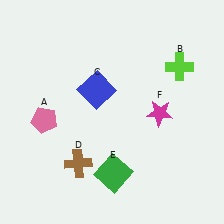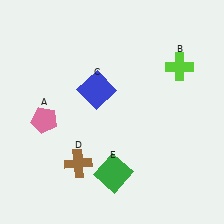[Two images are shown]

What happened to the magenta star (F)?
The magenta star (F) was removed in Image 2. It was in the bottom-right area of Image 1.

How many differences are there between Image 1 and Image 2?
There is 1 difference between the two images.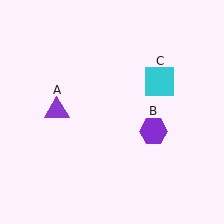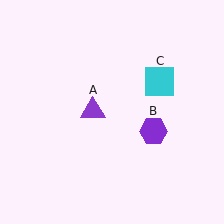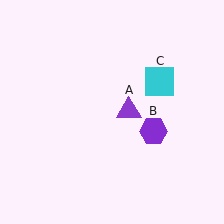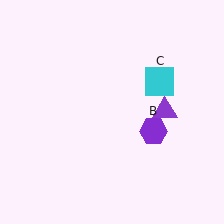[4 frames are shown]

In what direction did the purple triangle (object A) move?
The purple triangle (object A) moved right.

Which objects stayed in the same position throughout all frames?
Purple hexagon (object B) and cyan square (object C) remained stationary.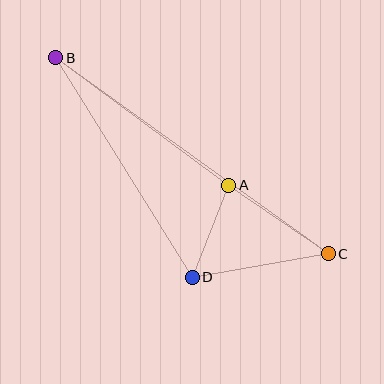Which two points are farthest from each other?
Points B and C are farthest from each other.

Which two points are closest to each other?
Points A and D are closest to each other.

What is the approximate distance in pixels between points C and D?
The distance between C and D is approximately 138 pixels.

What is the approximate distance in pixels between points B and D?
The distance between B and D is approximately 259 pixels.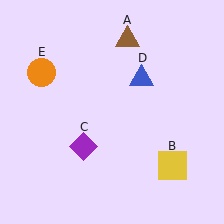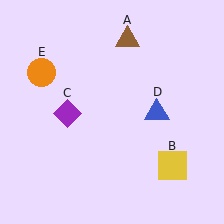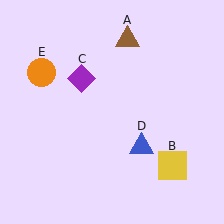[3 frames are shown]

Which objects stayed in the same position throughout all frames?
Brown triangle (object A) and yellow square (object B) and orange circle (object E) remained stationary.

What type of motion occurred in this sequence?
The purple diamond (object C), blue triangle (object D) rotated clockwise around the center of the scene.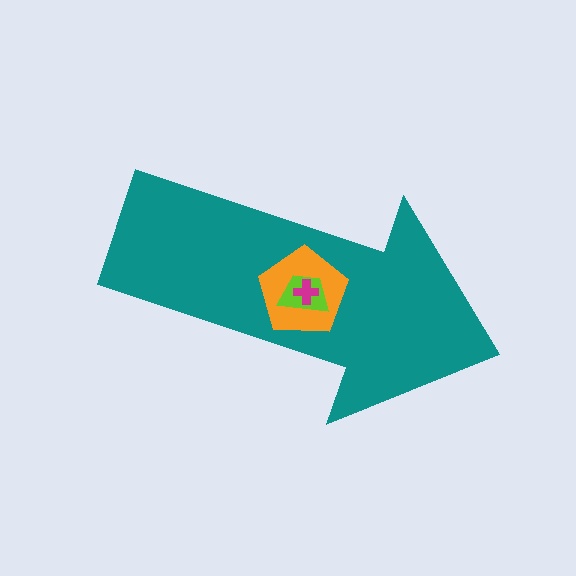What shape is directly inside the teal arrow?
The orange pentagon.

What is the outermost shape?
The teal arrow.